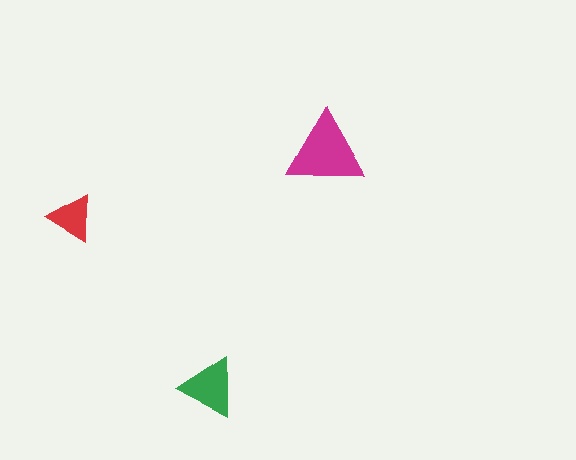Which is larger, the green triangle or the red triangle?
The green one.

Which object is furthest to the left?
The red triangle is leftmost.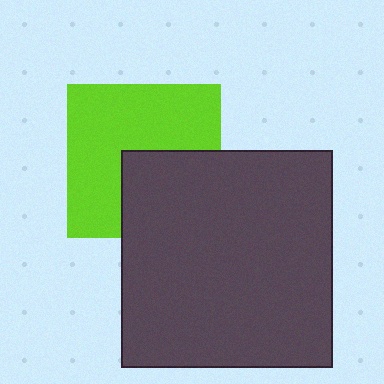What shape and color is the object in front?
The object in front is a dark gray rectangle.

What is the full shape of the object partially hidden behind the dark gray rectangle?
The partially hidden object is a lime square.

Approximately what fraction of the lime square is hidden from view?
Roughly 37% of the lime square is hidden behind the dark gray rectangle.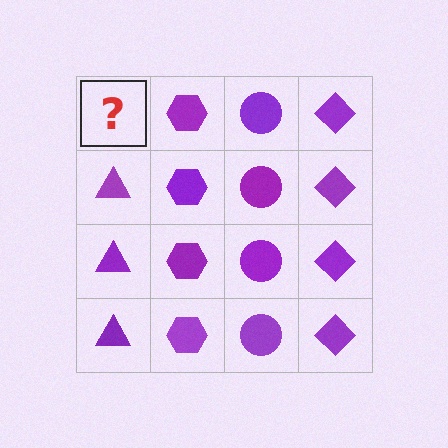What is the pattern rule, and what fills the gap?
The rule is that each column has a consistent shape. The gap should be filled with a purple triangle.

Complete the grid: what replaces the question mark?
The question mark should be replaced with a purple triangle.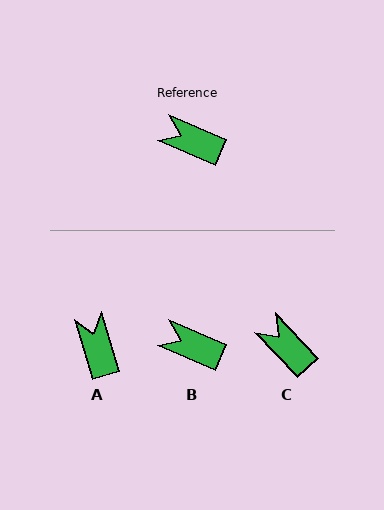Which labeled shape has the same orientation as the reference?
B.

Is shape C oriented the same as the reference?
No, it is off by about 23 degrees.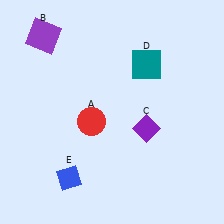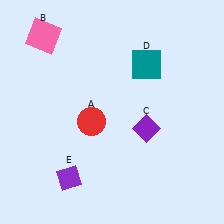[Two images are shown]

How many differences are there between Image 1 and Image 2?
There are 2 differences between the two images.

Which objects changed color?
B changed from purple to pink. E changed from blue to purple.